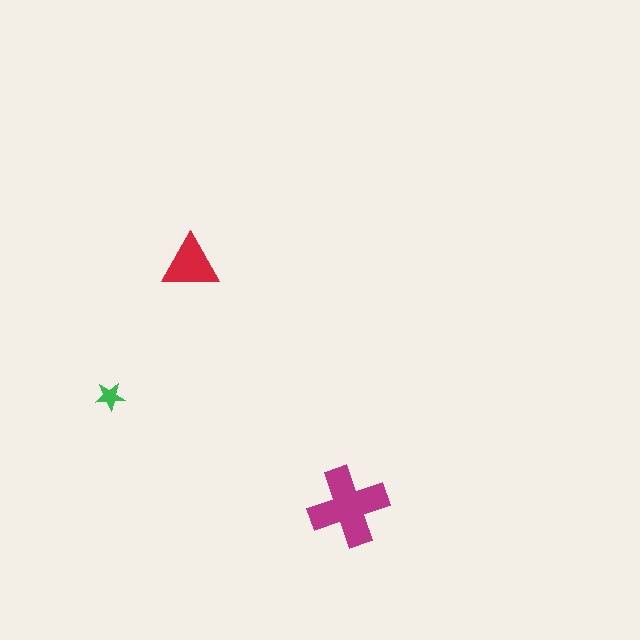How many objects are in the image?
There are 3 objects in the image.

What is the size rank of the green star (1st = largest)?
3rd.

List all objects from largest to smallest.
The magenta cross, the red triangle, the green star.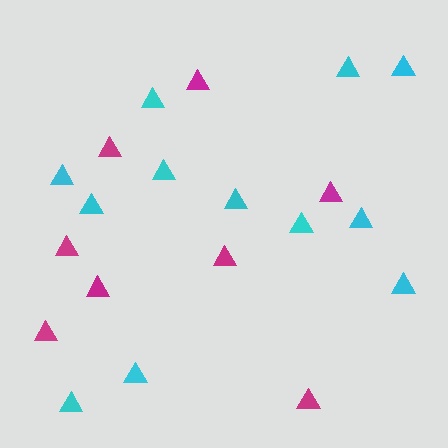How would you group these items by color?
There are 2 groups: one group of magenta triangles (8) and one group of cyan triangles (12).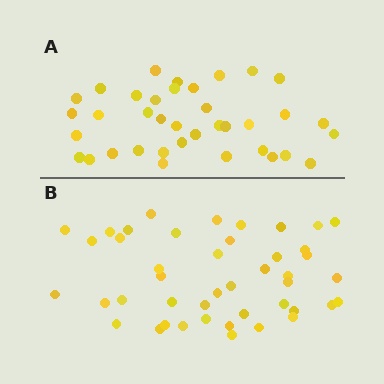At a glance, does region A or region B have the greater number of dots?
Region B (the bottom region) has more dots.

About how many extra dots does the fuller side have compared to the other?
Region B has roughly 8 or so more dots than region A.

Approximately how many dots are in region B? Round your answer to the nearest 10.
About 40 dots. (The exact count is 44, which rounds to 40.)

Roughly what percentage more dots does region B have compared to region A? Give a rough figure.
About 20% more.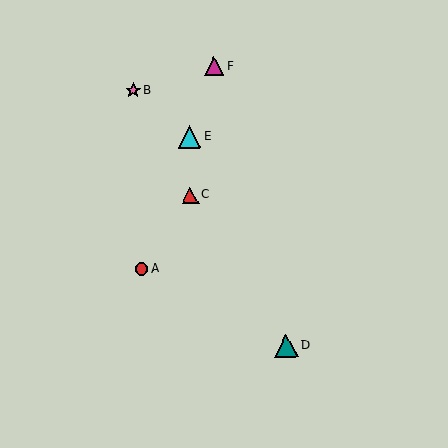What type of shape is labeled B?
Shape B is a pink star.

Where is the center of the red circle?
The center of the red circle is at (141, 269).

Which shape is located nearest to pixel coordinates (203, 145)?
The cyan triangle (labeled E) at (190, 137) is nearest to that location.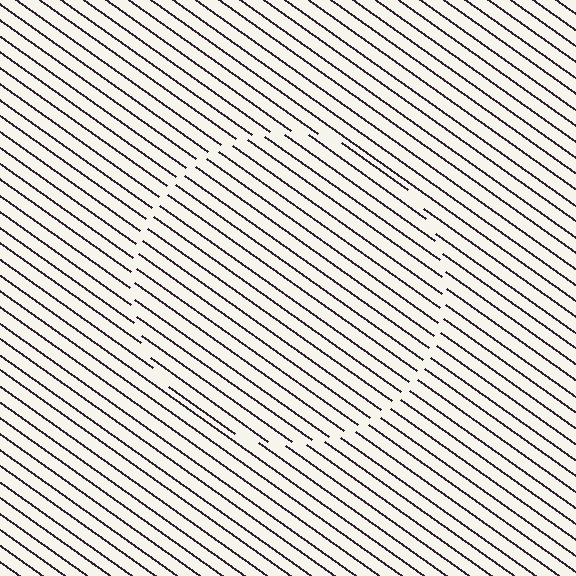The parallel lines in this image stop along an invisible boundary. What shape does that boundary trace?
An illusory circle. The interior of the shape contains the same grating, shifted by half a period — the contour is defined by the phase discontinuity where line-ends from the inner and outer gratings abut.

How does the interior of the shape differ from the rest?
The interior of the shape contains the same grating, shifted by half a period — the contour is defined by the phase discontinuity where line-ends from the inner and outer gratings abut.